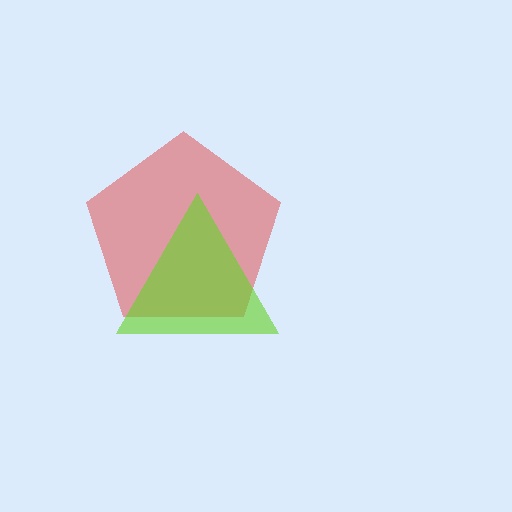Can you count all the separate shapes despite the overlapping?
Yes, there are 2 separate shapes.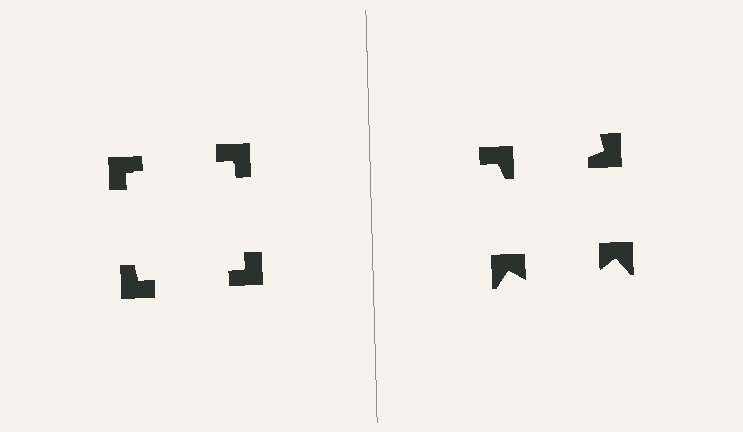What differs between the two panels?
The notched squares are positioned identically on both sides; only the wedge orientations differ. On the left they align to a square; on the right they are misaligned.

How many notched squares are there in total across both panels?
8 — 4 on each side.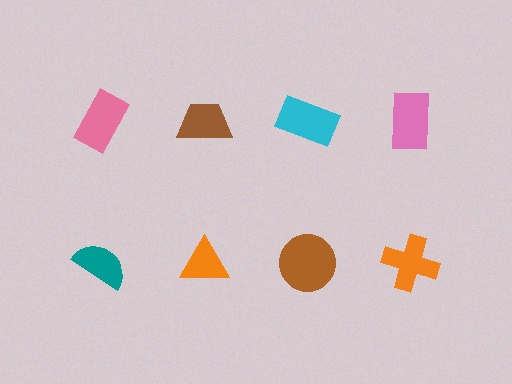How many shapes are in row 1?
4 shapes.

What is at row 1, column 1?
A pink rectangle.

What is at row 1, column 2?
A brown trapezoid.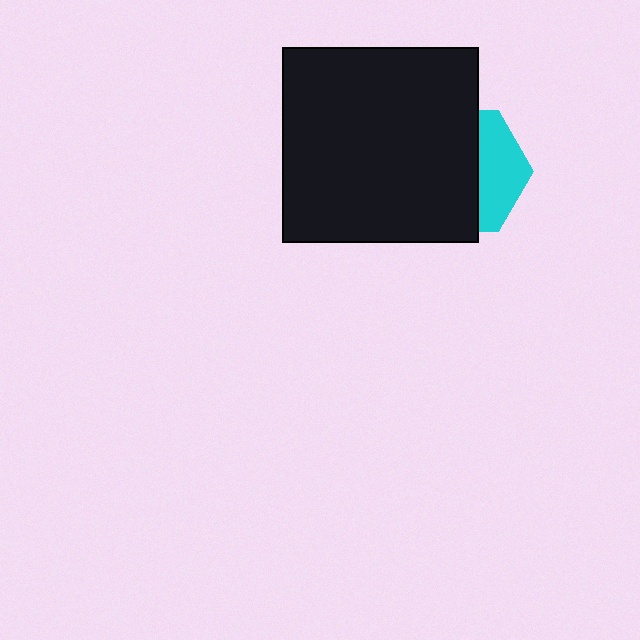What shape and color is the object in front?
The object in front is a black square.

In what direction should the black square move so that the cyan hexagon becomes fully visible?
The black square should move left. That is the shortest direction to clear the overlap and leave the cyan hexagon fully visible.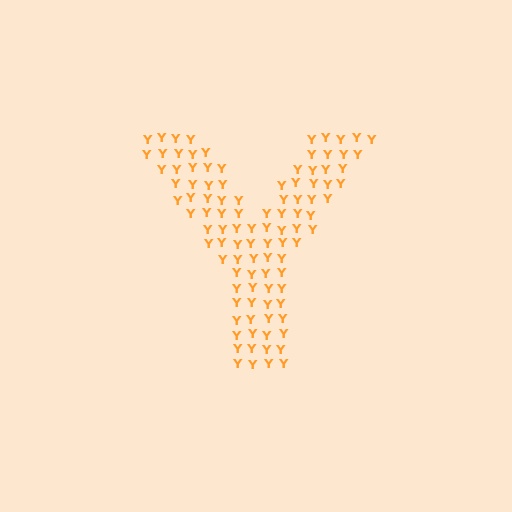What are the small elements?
The small elements are letter Y's.